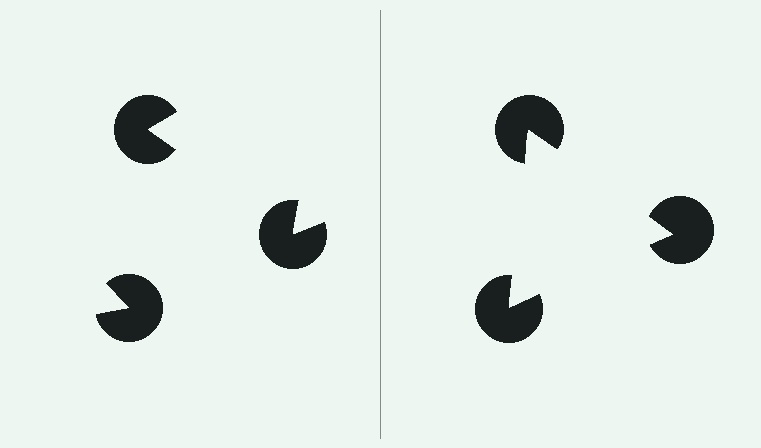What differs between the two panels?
The pac-man discs are positioned identically on both sides; only the wedge orientations differ. On the right they align to a triangle; on the left they are misaligned.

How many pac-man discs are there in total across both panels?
6 — 3 on each side.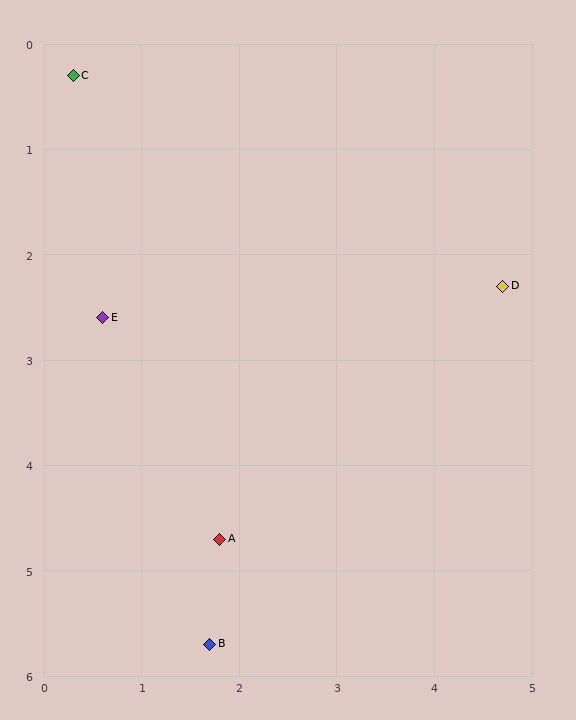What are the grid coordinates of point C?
Point C is at approximately (0.3, 0.3).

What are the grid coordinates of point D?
Point D is at approximately (4.7, 2.3).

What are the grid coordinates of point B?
Point B is at approximately (1.7, 5.7).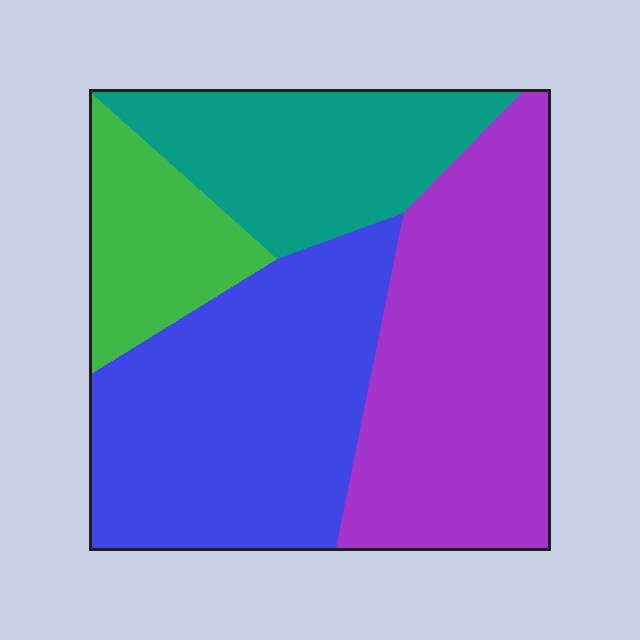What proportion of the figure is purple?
Purple covers 34% of the figure.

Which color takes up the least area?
Green, at roughly 15%.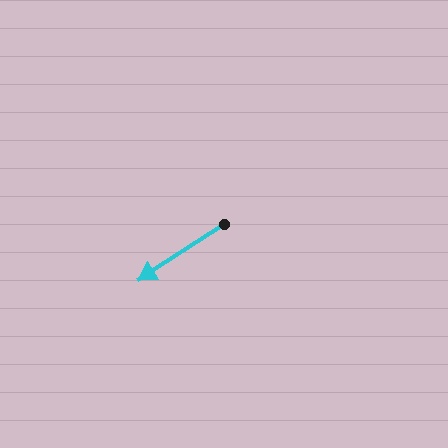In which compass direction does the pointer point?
Southwest.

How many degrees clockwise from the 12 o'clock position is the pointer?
Approximately 237 degrees.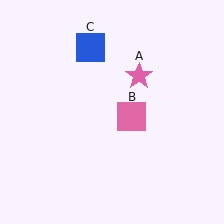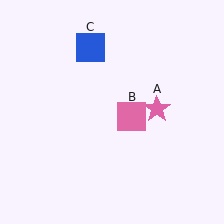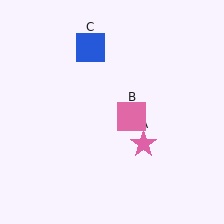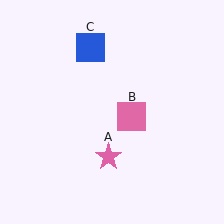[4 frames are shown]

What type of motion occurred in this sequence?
The pink star (object A) rotated clockwise around the center of the scene.